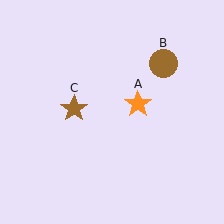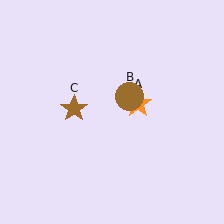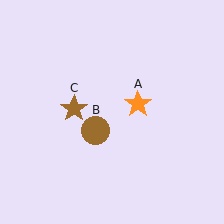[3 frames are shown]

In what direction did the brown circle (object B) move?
The brown circle (object B) moved down and to the left.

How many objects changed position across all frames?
1 object changed position: brown circle (object B).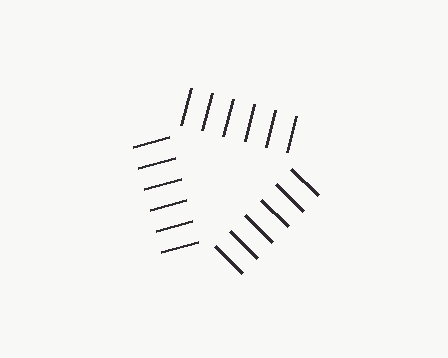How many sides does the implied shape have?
3 sides — the line-ends trace a triangle.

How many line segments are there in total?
18 — 6 along each of the 3 edges.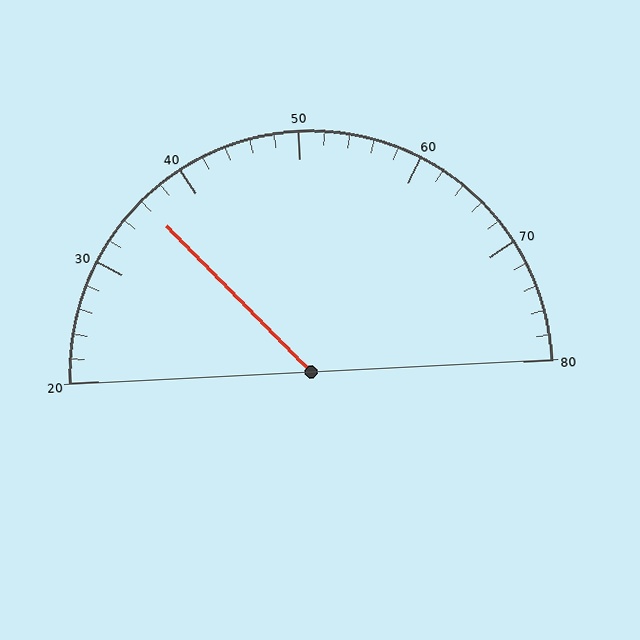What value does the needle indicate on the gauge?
The needle indicates approximately 36.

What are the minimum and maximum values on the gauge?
The gauge ranges from 20 to 80.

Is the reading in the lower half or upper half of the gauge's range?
The reading is in the lower half of the range (20 to 80).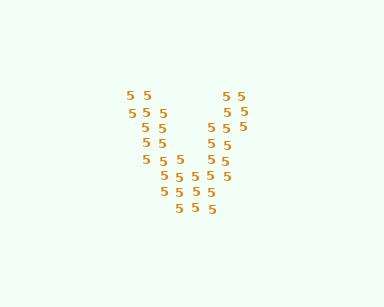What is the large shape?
The large shape is the letter V.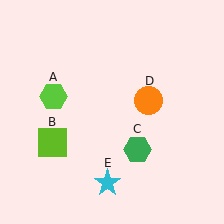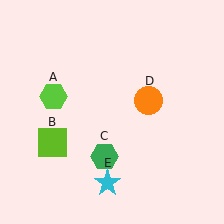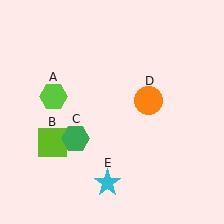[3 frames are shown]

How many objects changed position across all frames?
1 object changed position: green hexagon (object C).